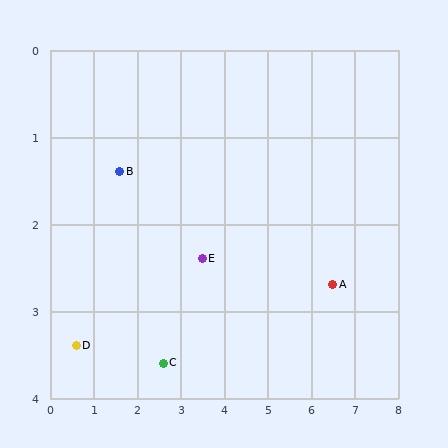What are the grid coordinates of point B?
Point B is at approximately (1.6, 1.4).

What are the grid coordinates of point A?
Point A is at approximately (6.5, 2.7).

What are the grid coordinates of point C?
Point C is at approximately (2.6, 3.6).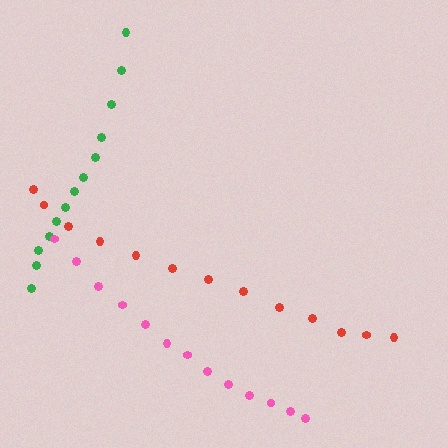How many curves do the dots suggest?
There are 3 distinct paths.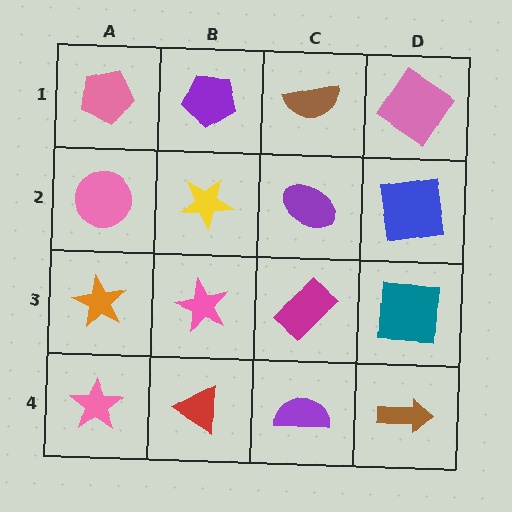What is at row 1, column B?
A purple pentagon.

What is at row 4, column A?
A pink star.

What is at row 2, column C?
A purple ellipse.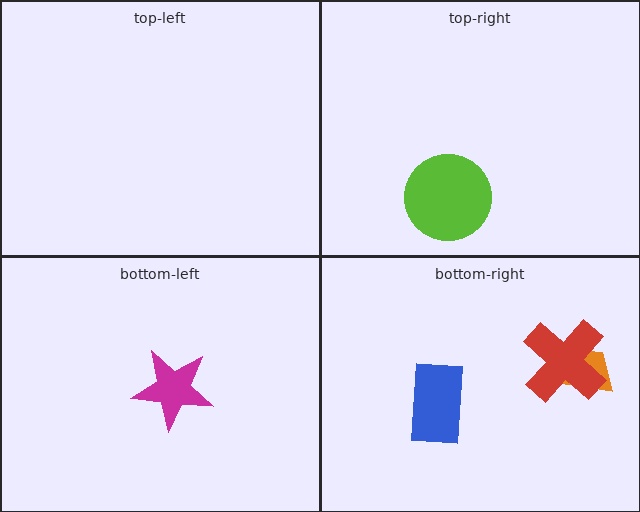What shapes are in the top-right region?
The lime circle.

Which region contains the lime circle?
The top-right region.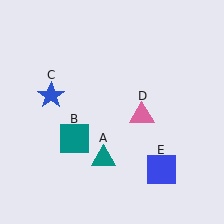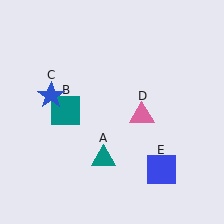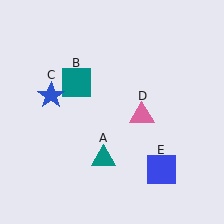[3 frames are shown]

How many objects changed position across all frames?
1 object changed position: teal square (object B).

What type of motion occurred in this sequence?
The teal square (object B) rotated clockwise around the center of the scene.